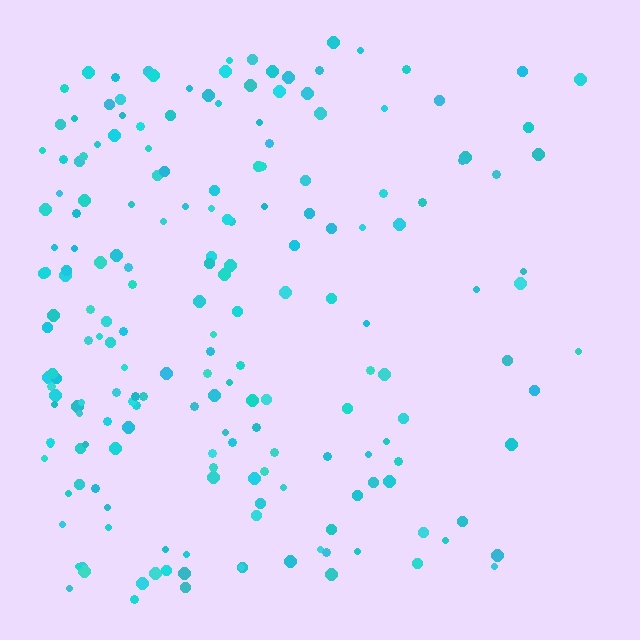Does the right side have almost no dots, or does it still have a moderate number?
Still a moderate number, just noticeably fewer than the left.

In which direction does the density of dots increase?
From right to left, with the left side densest.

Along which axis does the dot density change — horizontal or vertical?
Horizontal.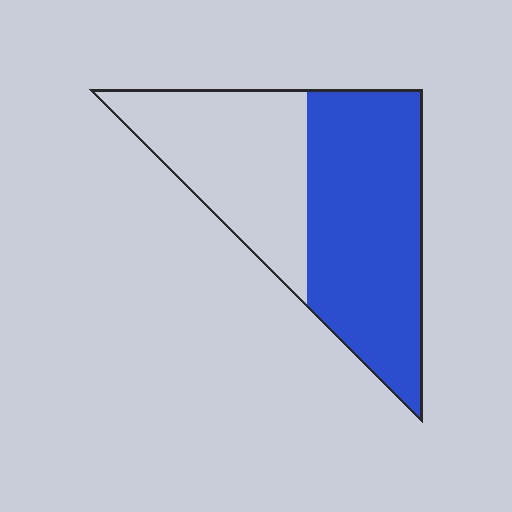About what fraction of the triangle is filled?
About three fifths (3/5).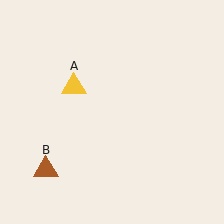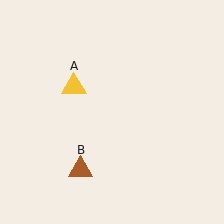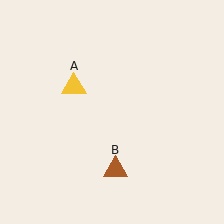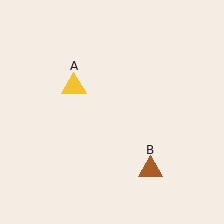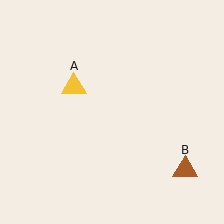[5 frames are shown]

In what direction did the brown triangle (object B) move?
The brown triangle (object B) moved right.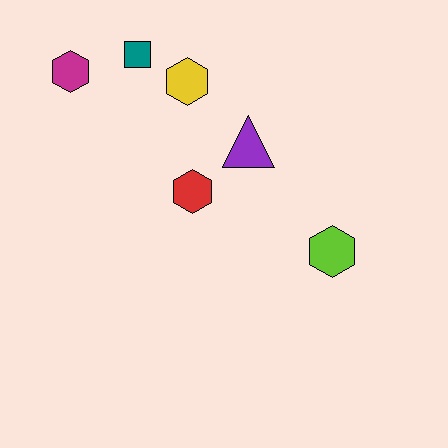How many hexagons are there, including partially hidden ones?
There are 4 hexagons.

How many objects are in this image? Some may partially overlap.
There are 6 objects.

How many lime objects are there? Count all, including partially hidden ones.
There is 1 lime object.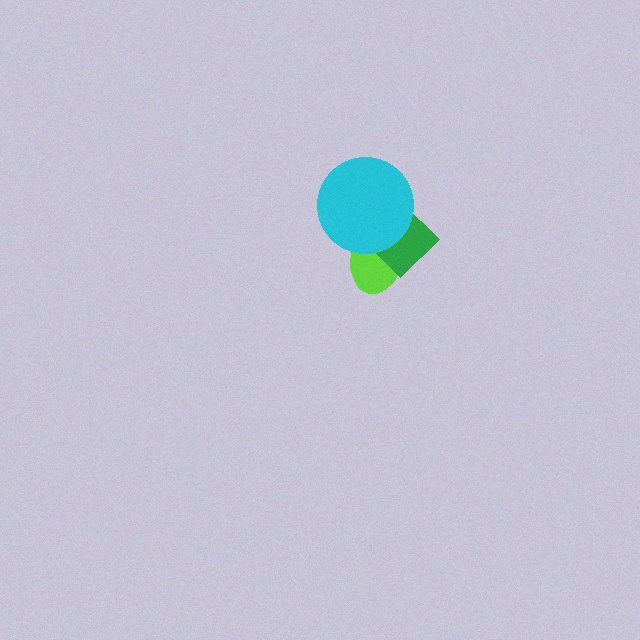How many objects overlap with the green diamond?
2 objects overlap with the green diamond.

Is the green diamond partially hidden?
Yes, it is partially covered by another shape.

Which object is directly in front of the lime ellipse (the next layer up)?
The green diamond is directly in front of the lime ellipse.